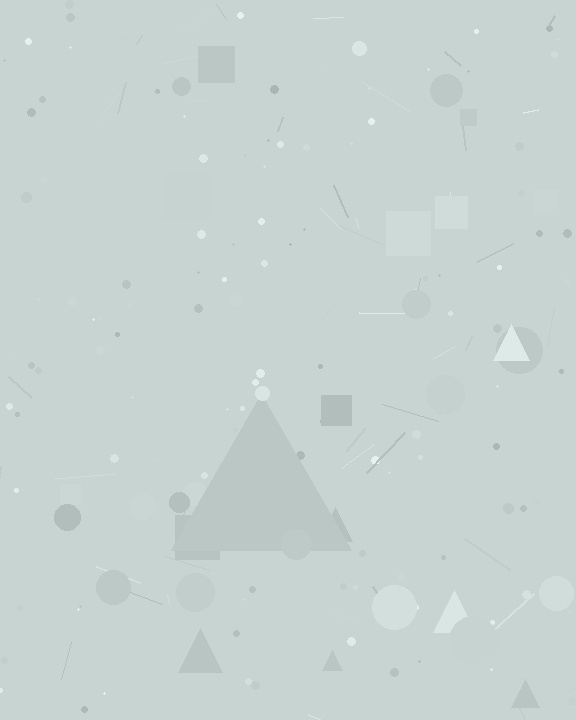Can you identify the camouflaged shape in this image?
The camouflaged shape is a triangle.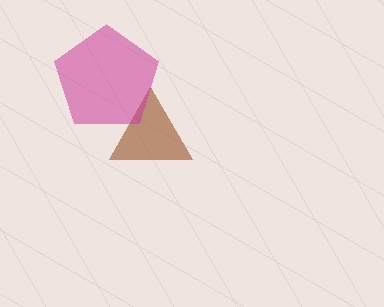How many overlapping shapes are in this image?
There are 2 overlapping shapes in the image.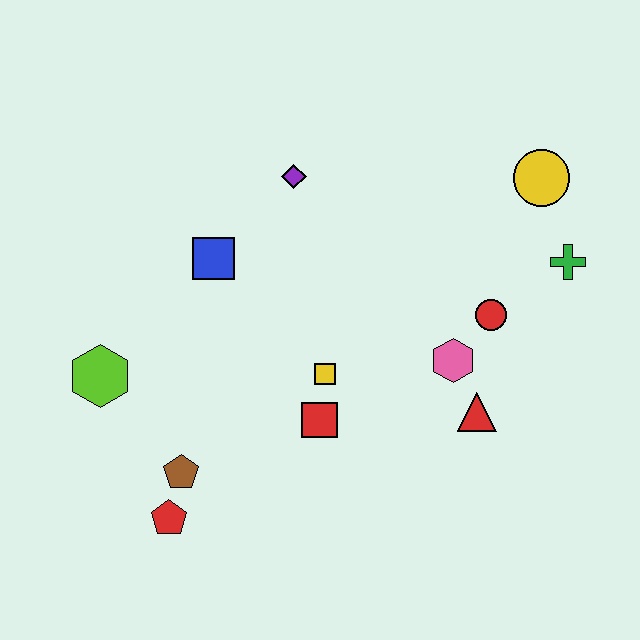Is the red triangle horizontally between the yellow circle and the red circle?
No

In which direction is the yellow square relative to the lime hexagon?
The yellow square is to the right of the lime hexagon.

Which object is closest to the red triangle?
The pink hexagon is closest to the red triangle.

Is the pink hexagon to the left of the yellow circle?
Yes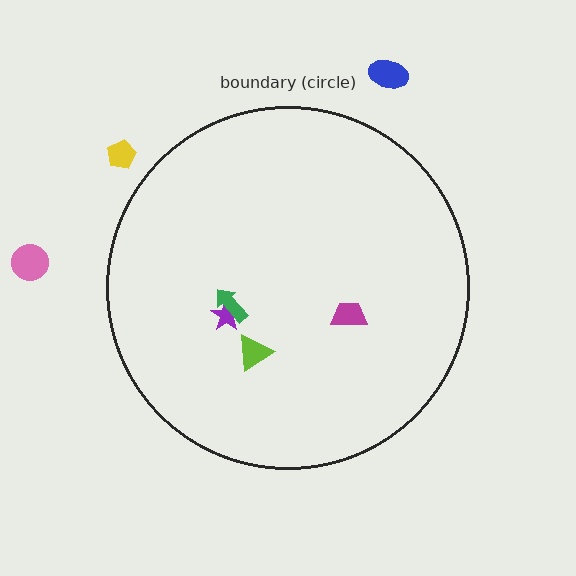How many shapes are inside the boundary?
4 inside, 3 outside.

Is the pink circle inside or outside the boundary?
Outside.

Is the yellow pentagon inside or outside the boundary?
Outside.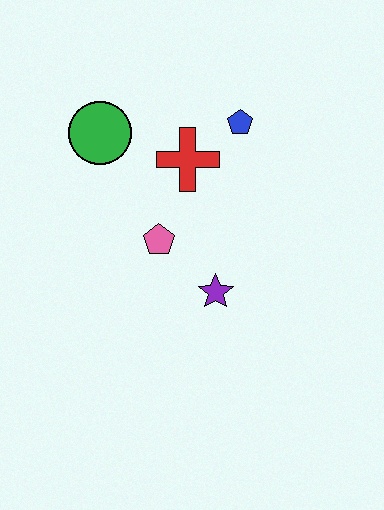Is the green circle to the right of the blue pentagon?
No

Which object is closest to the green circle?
The red cross is closest to the green circle.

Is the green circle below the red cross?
No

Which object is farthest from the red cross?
The purple star is farthest from the red cross.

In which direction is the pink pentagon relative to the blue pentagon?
The pink pentagon is below the blue pentagon.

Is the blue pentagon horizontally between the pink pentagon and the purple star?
No